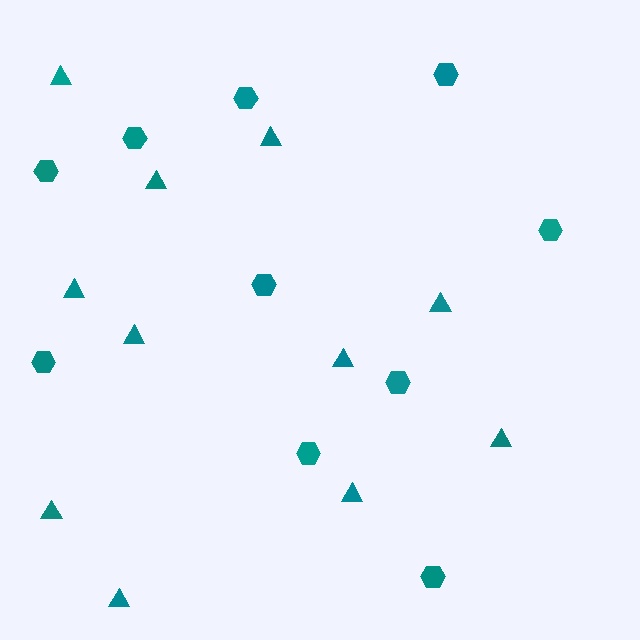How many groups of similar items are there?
There are 2 groups: one group of hexagons (10) and one group of triangles (11).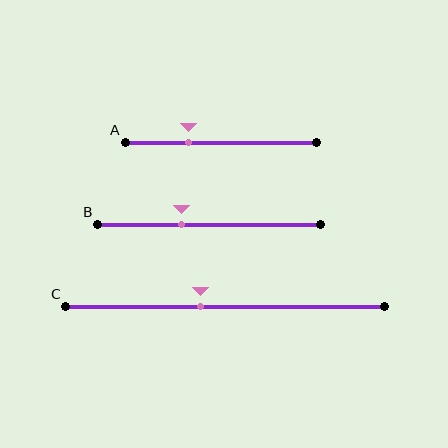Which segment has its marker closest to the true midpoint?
Segment C has its marker closest to the true midpoint.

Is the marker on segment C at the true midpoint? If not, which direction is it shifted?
No, the marker on segment C is shifted to the left by about 8% of the segment length.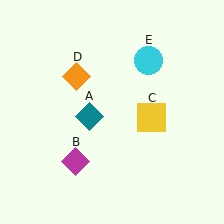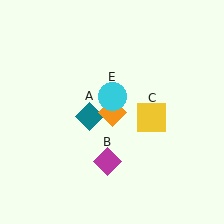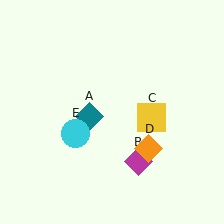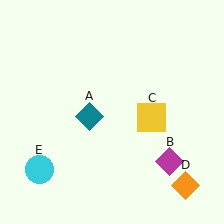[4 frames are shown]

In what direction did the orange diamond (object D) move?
The orange diamond (object D) moved down and to the right.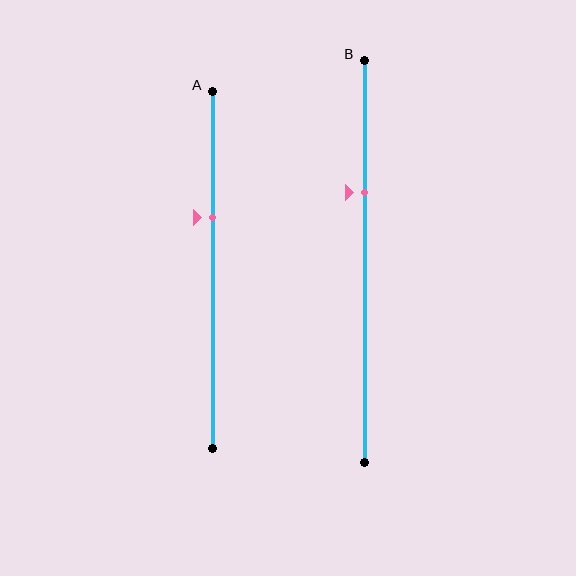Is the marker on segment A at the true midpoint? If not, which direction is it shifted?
No, the marker on segment A is shifted upward by about 15% of the segment length.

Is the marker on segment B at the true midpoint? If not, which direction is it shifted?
No, the marker on segment B is shifted upward by about 17% of the segment length.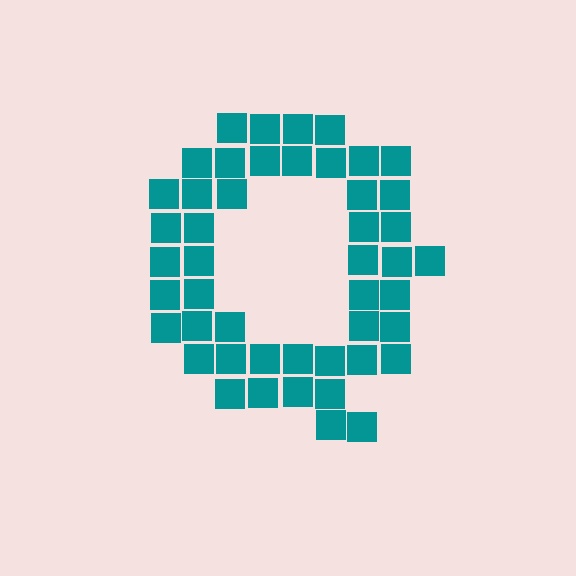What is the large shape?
The large shape is the letter Q.